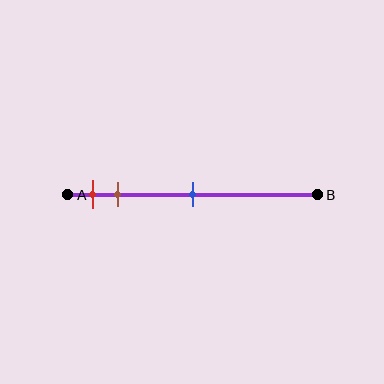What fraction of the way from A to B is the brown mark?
The brown mark is approximately 20% (0.2) of the way from A to B.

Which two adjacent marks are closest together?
The red and brown marks are the closest adjacent pair.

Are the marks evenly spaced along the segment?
No, the marks are not evenly spaced.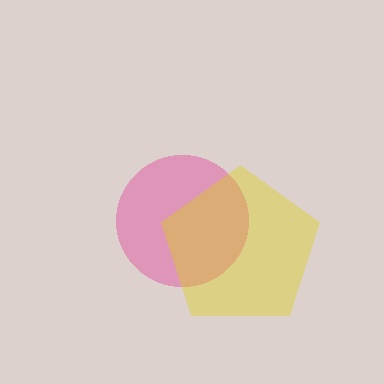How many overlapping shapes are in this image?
There are 2 overlapping shapes in the image.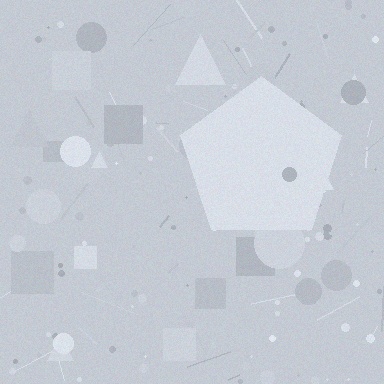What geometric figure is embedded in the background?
A pentagon is embedded in the background.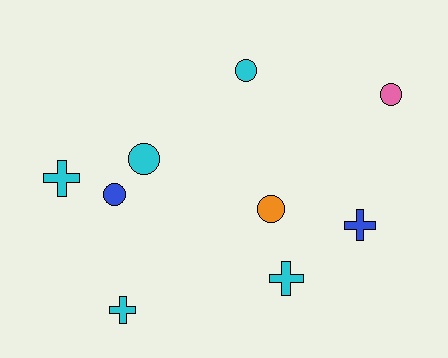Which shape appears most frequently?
Circle, with 5 objects.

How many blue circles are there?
There is 1 blue circle.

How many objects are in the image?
There are 9 objects.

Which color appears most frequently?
Cyan, with 5 objects.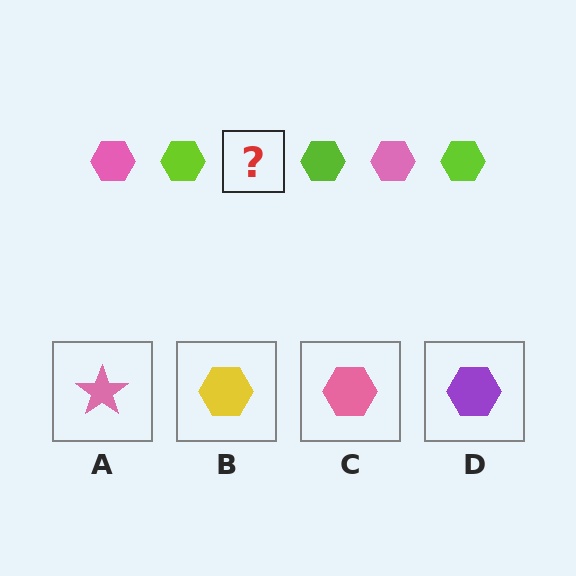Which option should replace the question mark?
Option C.